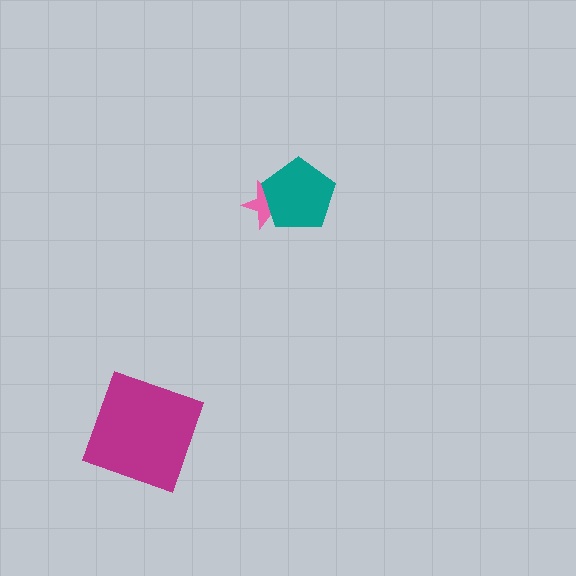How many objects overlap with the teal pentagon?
1 object overlaps with the teal pentagon.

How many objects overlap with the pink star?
1 object overlaps with the pink star.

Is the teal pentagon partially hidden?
No, no other shape covers it.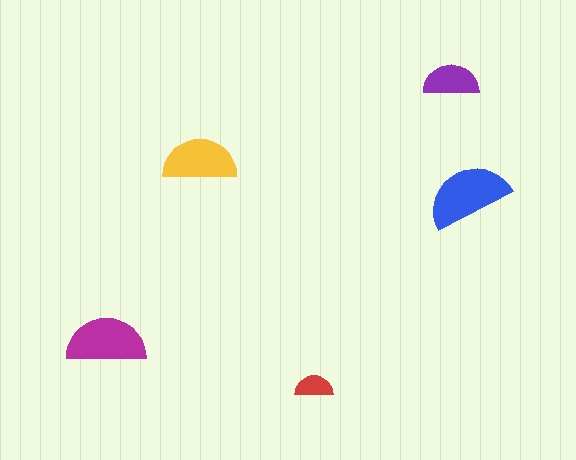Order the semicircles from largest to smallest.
the blue one, the magenta one, the yellow one, the purple one, the red one.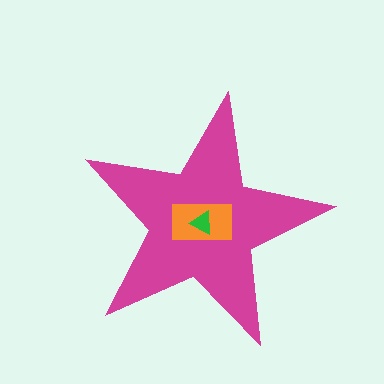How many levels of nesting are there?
3.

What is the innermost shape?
The green triangle.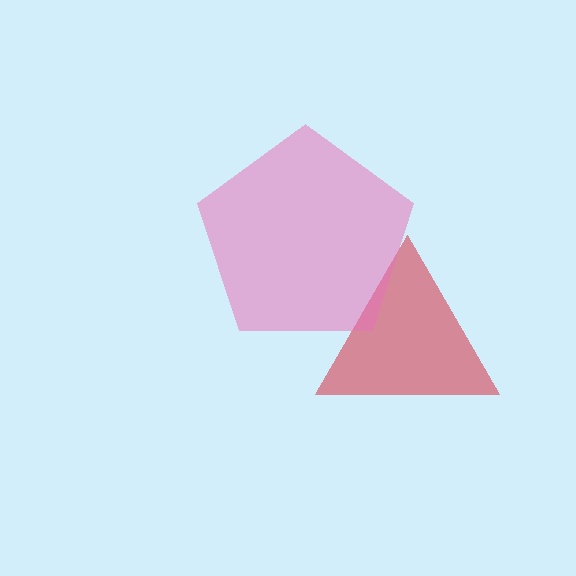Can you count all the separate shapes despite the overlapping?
Yes, there are 2 separate shapes.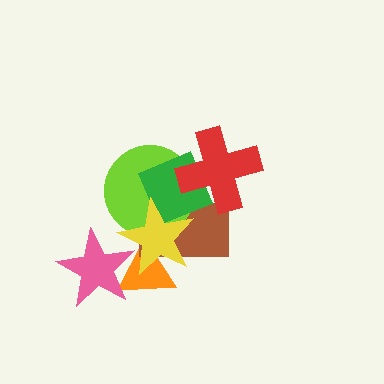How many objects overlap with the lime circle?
4 objects overlap with the lime circle.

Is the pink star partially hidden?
Yes, it is partially covered by another shape.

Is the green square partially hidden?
Yes, it is partially covered by another shape.